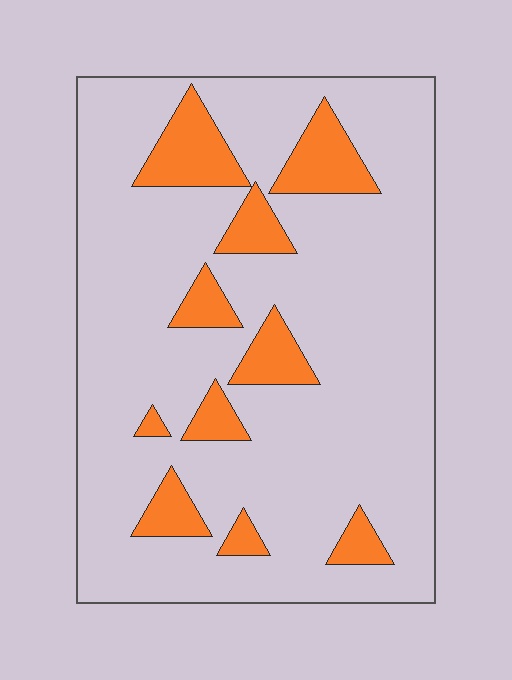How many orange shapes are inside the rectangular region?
10.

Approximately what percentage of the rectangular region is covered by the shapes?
Approximately 15%.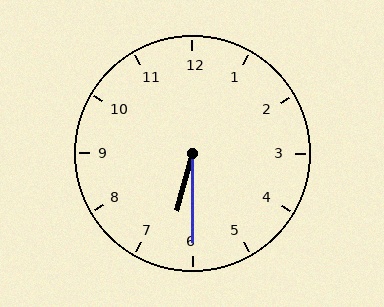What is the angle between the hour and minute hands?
Approximately 15 degrees.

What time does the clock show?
6:30.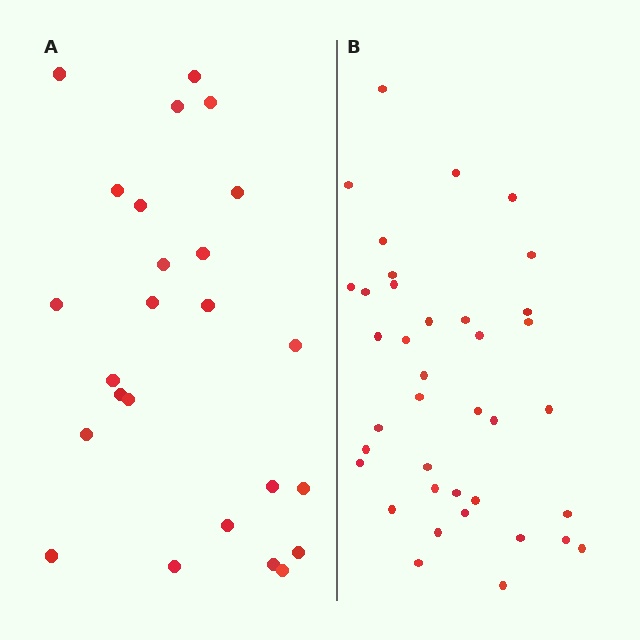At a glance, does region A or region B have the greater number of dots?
Region B (the right region) has more dots.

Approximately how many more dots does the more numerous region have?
Region B has approximately 15 more dots than region A.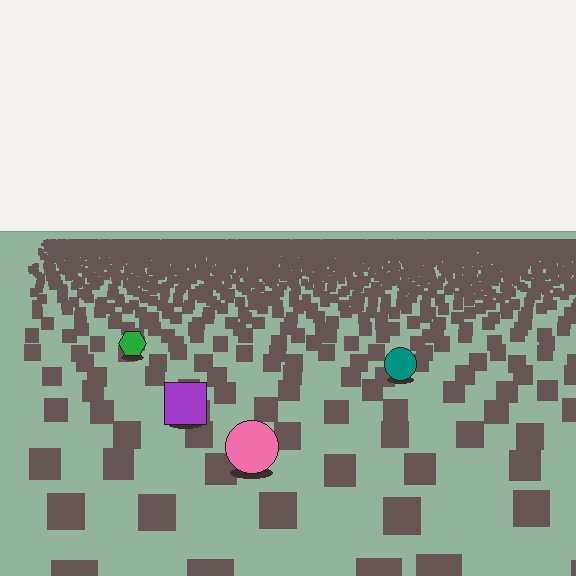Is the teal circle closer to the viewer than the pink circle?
No. The pink circle is closer — you can tell from the texture gradient: the ground texture is coarser near it.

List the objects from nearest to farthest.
From nearest to farthest: the pink circle, the purple square, the teal circle, the green hexagon.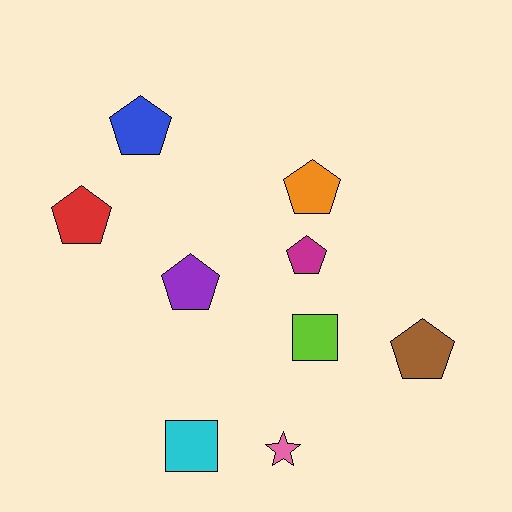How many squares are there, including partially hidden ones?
There are 2 squares.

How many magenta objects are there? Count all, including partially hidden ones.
There is 1 magenta object.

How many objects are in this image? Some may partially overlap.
There are 9 objects.